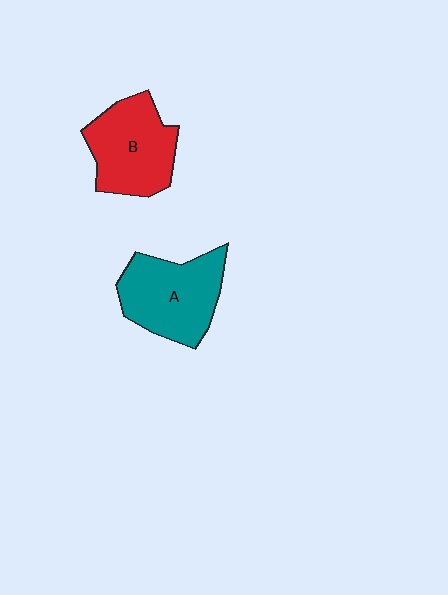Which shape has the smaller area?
Shape B (red).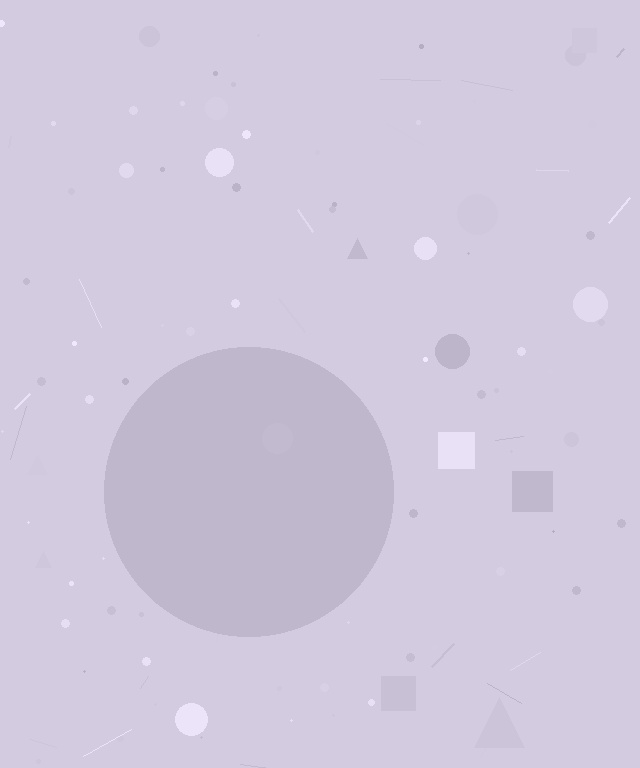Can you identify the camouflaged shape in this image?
The camouflaged shape is a circle.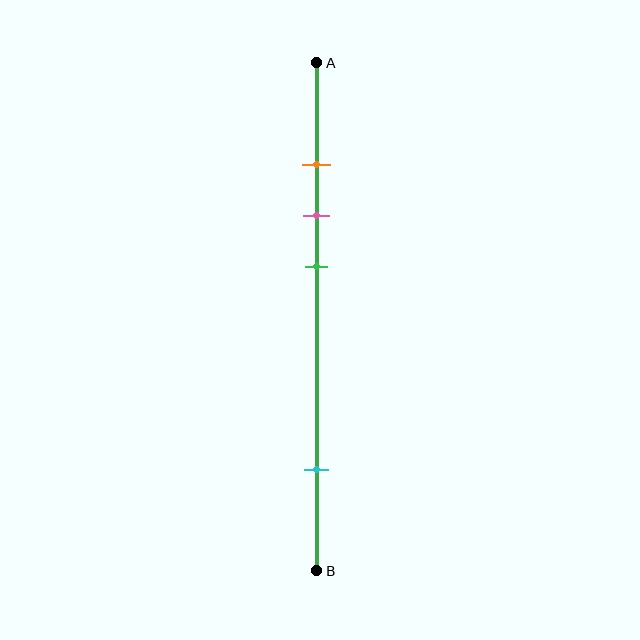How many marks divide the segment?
There are 4 marks dividing the segment.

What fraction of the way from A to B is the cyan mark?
The cyan mark is approximately 80% (0.8) of the way from A to B.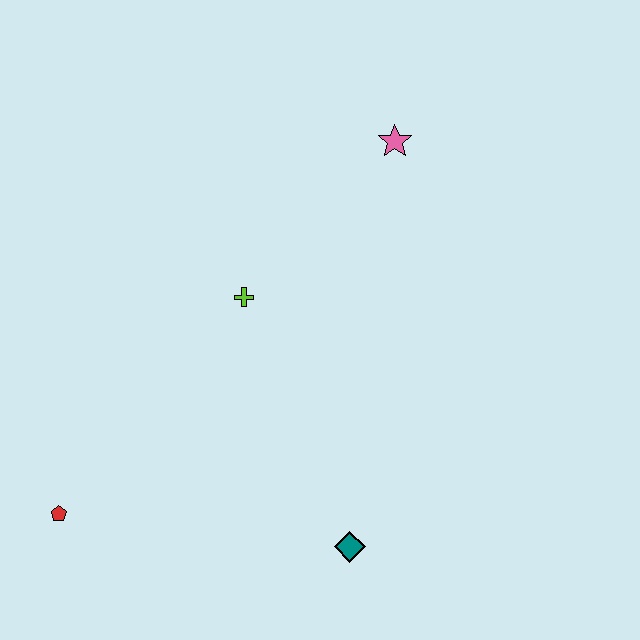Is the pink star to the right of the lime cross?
Yes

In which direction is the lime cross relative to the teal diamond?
The lime cross is above the teal diamond.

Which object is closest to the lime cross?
The pink star is closest to the lime cross.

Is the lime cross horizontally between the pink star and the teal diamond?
No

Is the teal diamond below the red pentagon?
Yes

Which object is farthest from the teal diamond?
The pink star is farthest from the teal diamond.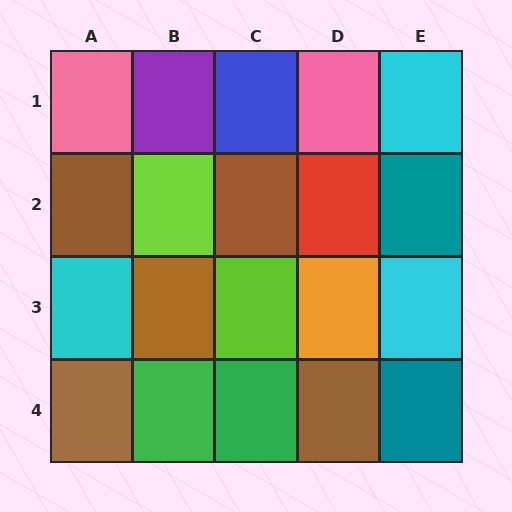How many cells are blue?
1 cell is blue.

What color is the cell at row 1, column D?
Pink.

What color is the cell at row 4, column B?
Green.